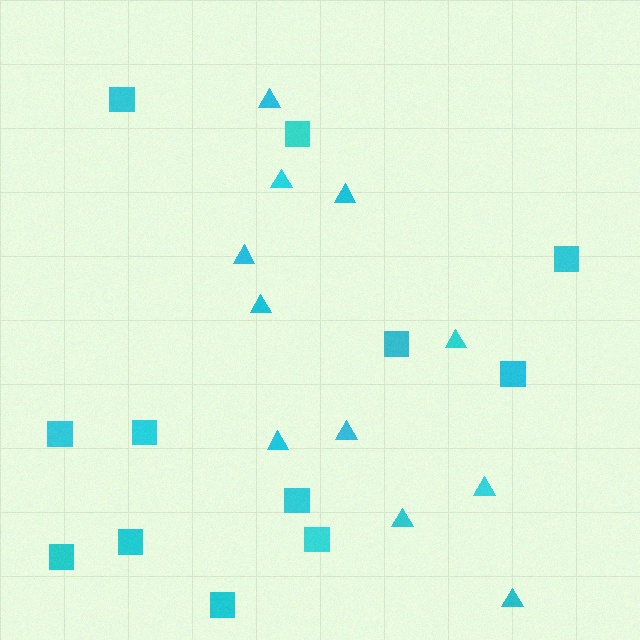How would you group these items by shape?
There are 2 groups: one group of squares (12) and one group of triangles (11).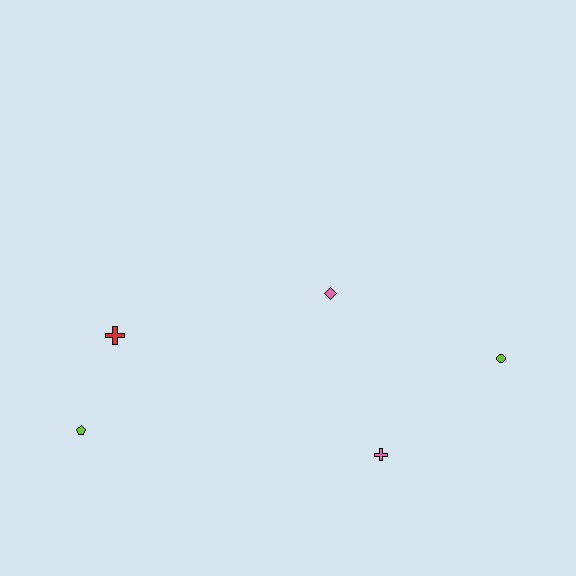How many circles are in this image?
There is 1 circle.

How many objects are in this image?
There are 5 objects.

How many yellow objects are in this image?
There are no yellow objects.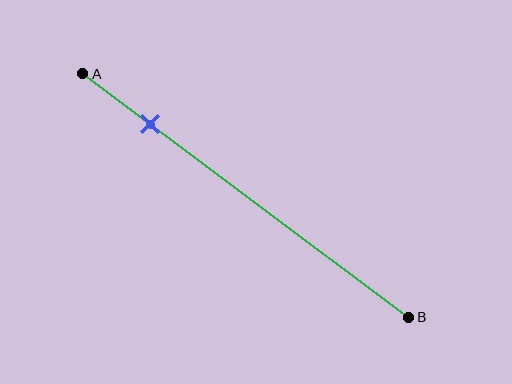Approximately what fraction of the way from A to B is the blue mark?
The blue mark is approximately 20% of the way from A to B.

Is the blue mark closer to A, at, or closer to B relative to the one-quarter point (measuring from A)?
The blue mark is closer to point A than the one-quarter point of segment AB.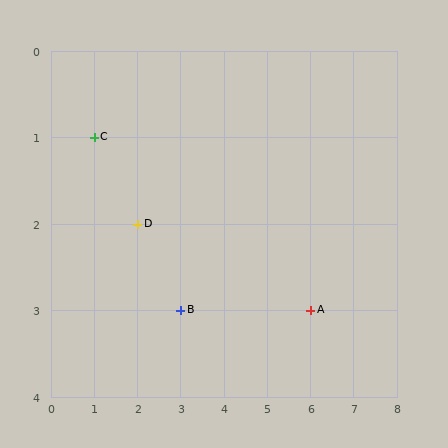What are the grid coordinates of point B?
Point B is at grid coordinates (3, 3).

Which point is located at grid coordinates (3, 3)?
Point B is at (3, 3).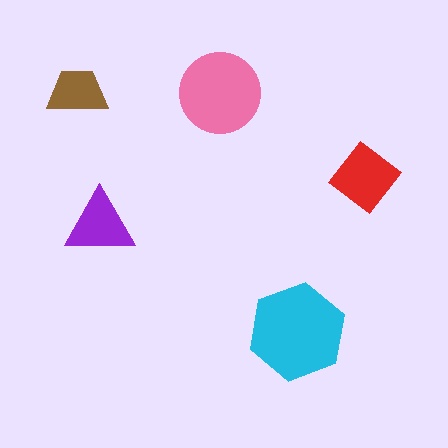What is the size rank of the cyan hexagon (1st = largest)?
1st.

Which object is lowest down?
The cyan hexagon is bottommost.